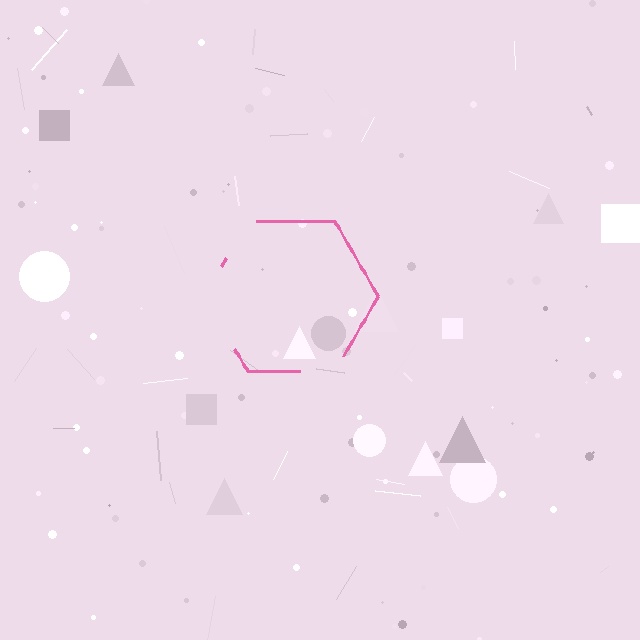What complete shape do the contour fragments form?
The contour fragments form a hexagon.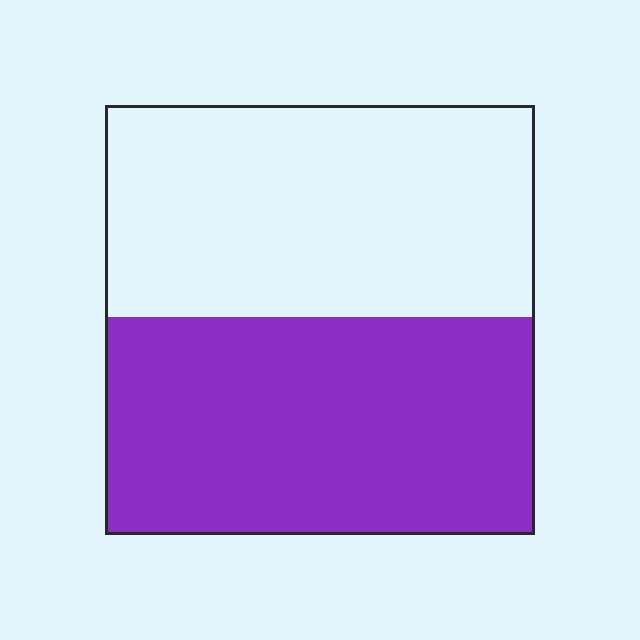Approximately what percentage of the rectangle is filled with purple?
Approximately 50%.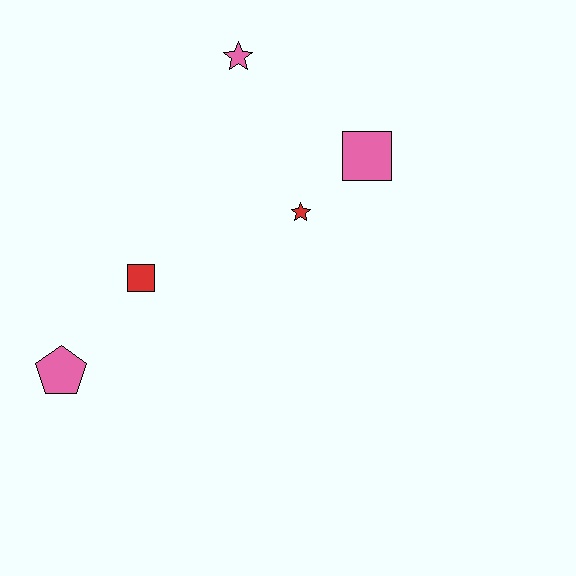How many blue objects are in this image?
There are no blue objects.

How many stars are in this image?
There are 2 stars.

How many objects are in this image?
There are 5 objects.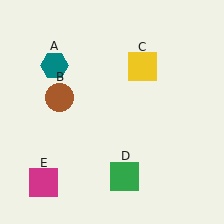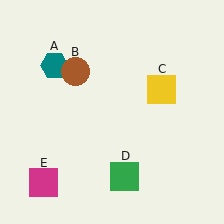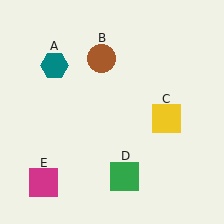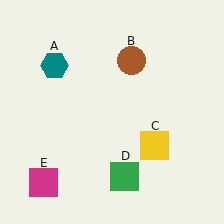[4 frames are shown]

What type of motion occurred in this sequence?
The brown circle (object B), yellow square (object C) rotated clockwise around the center of the scene.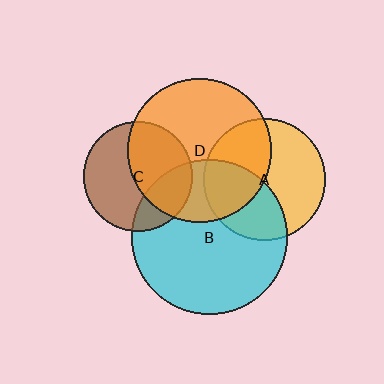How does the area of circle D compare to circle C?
Approximately 1.7 times.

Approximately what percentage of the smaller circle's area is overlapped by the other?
Approximately 25%.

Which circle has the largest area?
Circle B (cyan).